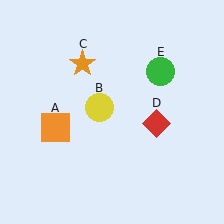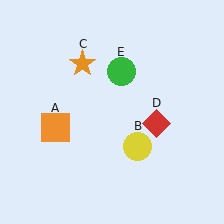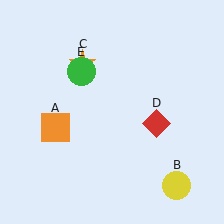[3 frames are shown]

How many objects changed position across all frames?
2 objects changed position: yellow circle (object B), green circle (object E).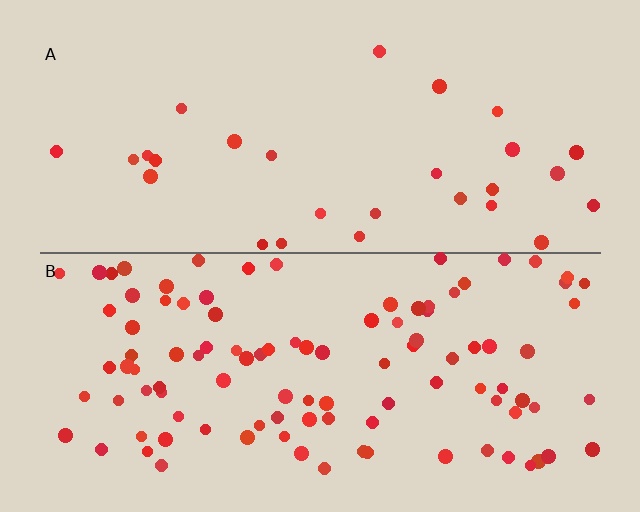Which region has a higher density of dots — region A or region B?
B (the bottom).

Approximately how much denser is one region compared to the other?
Approximately 3.7× — region B over region A.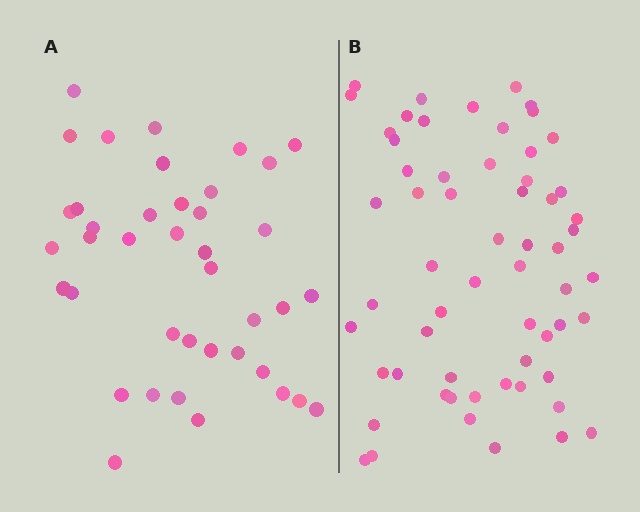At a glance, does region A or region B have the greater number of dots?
Region B (the right region) has more dots.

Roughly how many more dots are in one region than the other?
Region B has approximately 20 more dots than region A.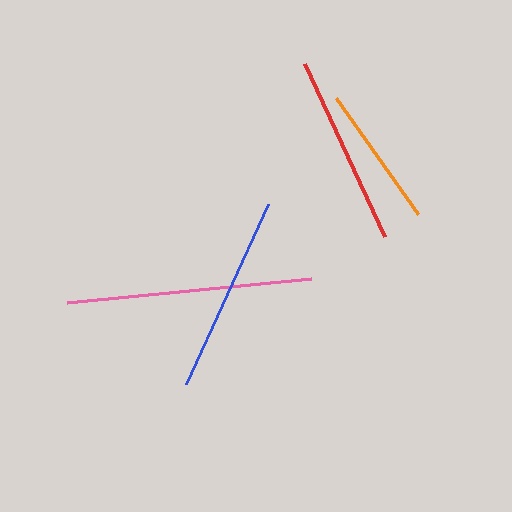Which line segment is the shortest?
The orange line is the shortest at approximately 142 pixels.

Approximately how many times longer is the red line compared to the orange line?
The red line is approximately 1.3 times the length of the orange line.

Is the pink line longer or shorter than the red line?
The pink line is longer than the red line.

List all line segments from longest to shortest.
From longest to shortest: pink, blue, red, orange.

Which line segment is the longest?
The pink line is the longest at approximately 245 pixels.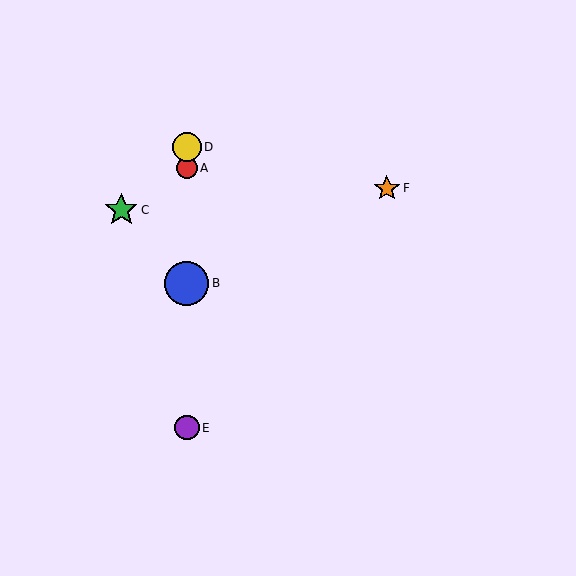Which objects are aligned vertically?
Objects A, B, D, E are aligned vertically.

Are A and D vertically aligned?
Yes, both are at x≈187.